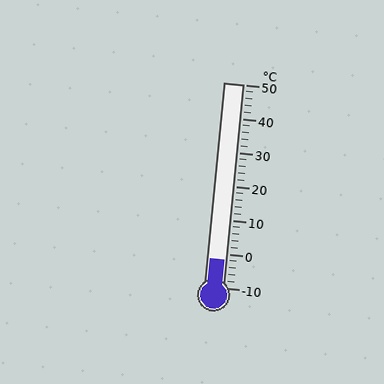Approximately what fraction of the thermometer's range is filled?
The thermometer is filled to approximately 15% of its range.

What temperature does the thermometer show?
The thermometer shows approximately -2°C.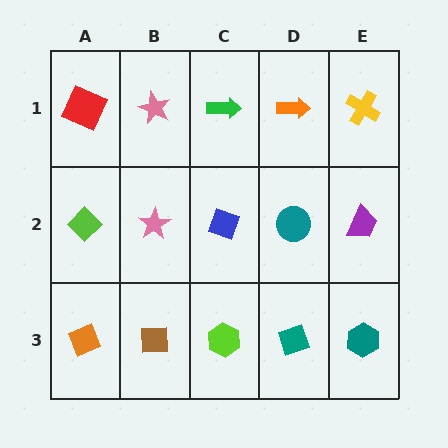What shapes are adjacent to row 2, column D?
An orange arrow (row 1, column D), a teal diamond (row 3, column D), a blue diamond (row 2, column C), a purple trapezoid (row 2, column E).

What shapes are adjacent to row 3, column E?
A purple trapezoid (row 2, column E), a teal diamond (row 3, column D).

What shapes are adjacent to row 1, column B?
A pink star (row 2, column B), a red square (row 1, column A), a green arrow (row 1, column C).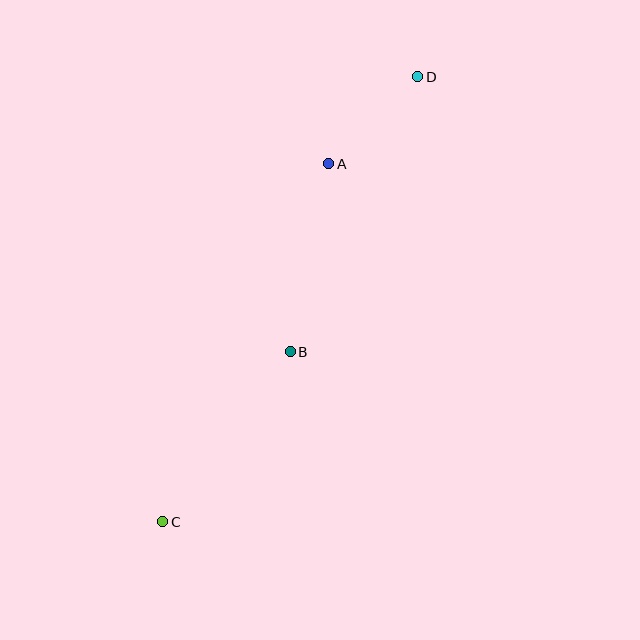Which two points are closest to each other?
Points A and D are closest to each other.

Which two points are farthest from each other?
Points C and D are farthest from each other.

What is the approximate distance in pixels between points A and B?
The distance between A and B is approximately 192 pixels.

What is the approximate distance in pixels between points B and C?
The distance between B and C is approximately 212 pixels.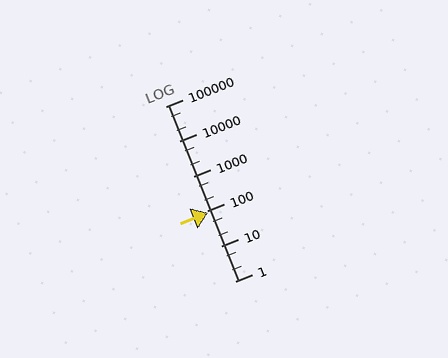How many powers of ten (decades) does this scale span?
The scale spans 5 decades, from 1 to 100000.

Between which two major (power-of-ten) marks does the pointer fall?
The pointer is between 10 and 100.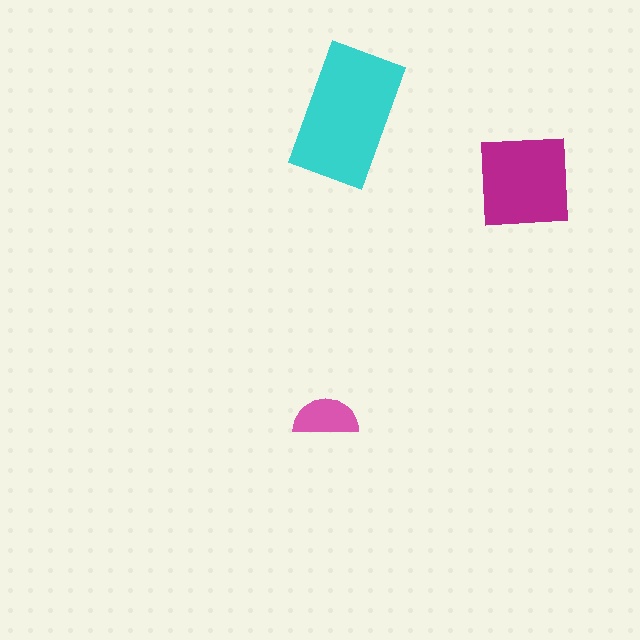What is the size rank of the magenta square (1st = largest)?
2nd.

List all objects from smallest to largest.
The pink semicircle, the magenta square, the cyan rectangle.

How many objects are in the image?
There are 3 objects in the image.